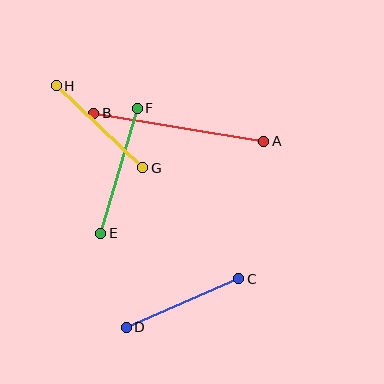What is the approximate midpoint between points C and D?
The midpoint is at approximately (183, 303) pixels.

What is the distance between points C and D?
The distance is approximately 122 pixels.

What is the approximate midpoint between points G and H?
The midpoint is at approximately (99, 127) pixels.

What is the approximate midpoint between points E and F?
The midpoint is at approximately (119, 171) pixels.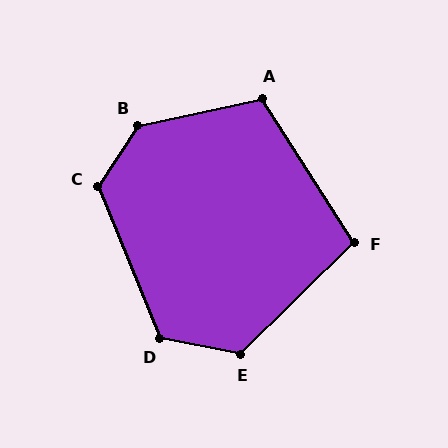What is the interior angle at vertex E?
Approximately 124 degrees (obtuse).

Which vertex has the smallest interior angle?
F, at approximately 102 degrees.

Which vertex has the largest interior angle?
B, at approximately 135 degrees.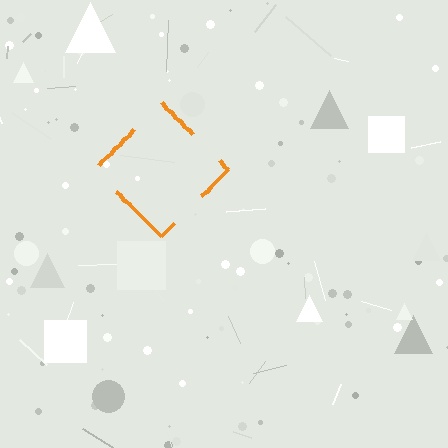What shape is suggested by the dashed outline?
The dashed outline suggests a diamond.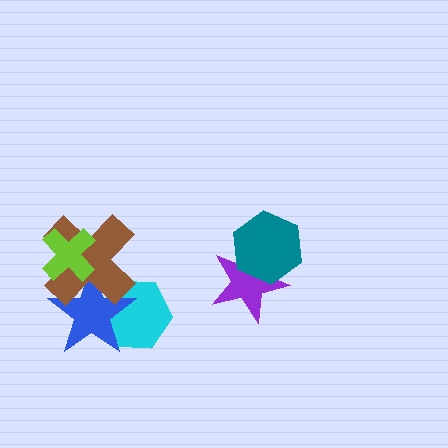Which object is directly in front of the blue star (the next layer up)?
The brown cross is directly in front of the blue star.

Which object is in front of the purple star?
The teal hexagon is in front of the purple star.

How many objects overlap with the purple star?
1 object overlaps with the purple star.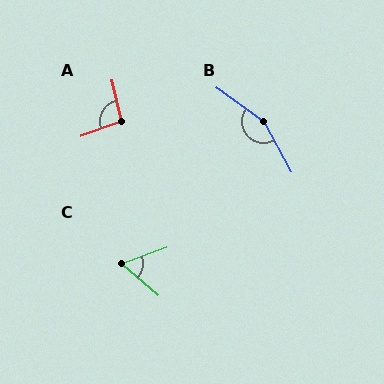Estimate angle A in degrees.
Approximately 97 degrees.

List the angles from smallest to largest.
C (61°), A (97°), B (154°).